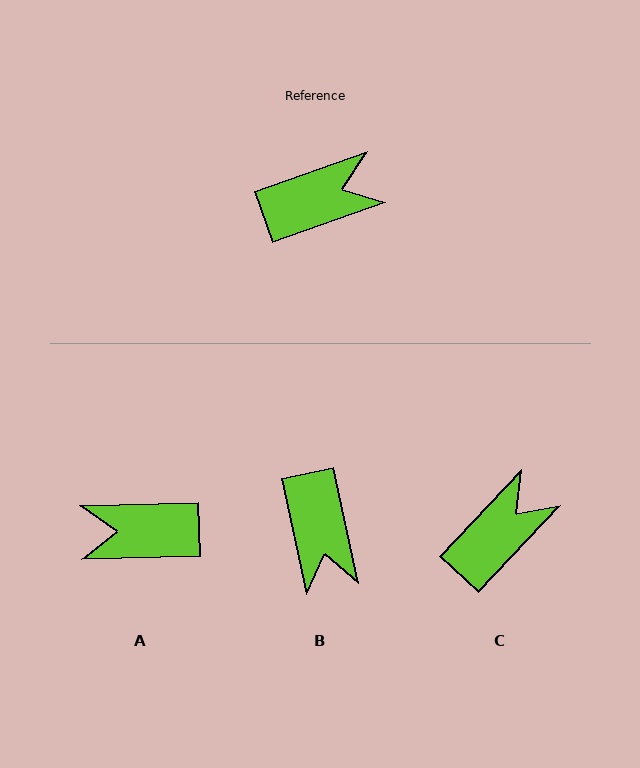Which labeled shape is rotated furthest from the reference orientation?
A, about 162 degrees away.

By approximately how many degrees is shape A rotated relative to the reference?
Approximately 162 degrees counter-clockwise.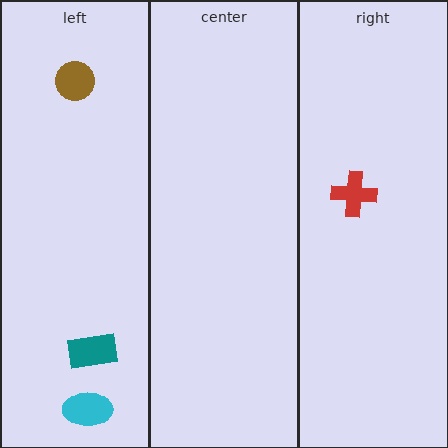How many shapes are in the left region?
3.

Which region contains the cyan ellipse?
The left region.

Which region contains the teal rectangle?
The left region.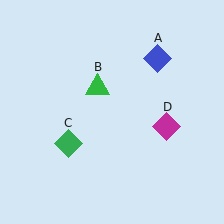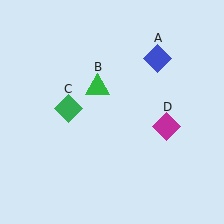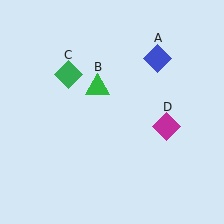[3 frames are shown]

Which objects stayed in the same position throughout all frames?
Blue diamond (object A) and green triangle (object B) and magenta diamond (object D) remained stationary.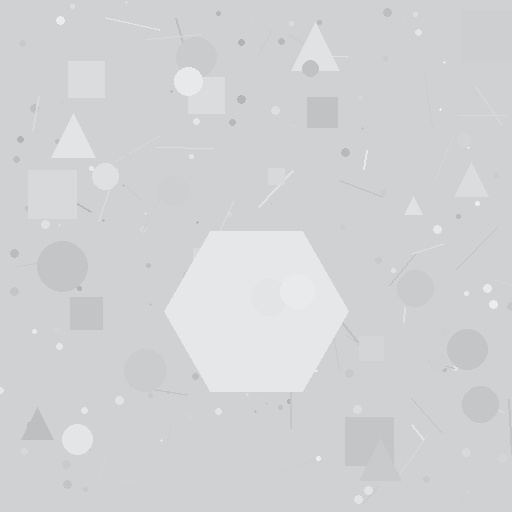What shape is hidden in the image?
A hexagon is hidden in the image.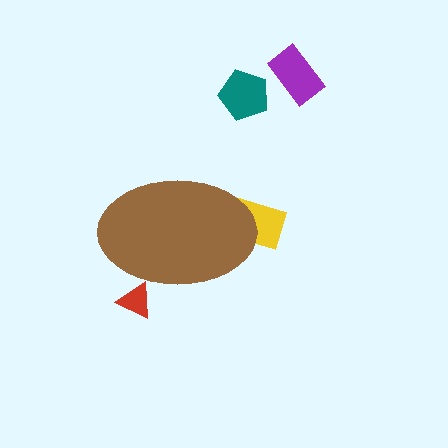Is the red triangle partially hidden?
Yes, the red triangle is partially hidden behind the brown ellipse.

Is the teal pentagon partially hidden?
No, the teal pentagon is fully visible.